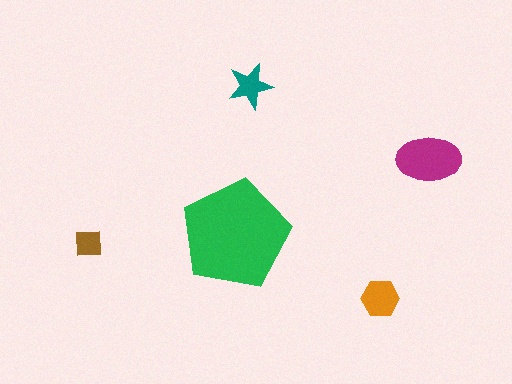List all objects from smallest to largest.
The brown square, the teal star, the orange hexagon, the magenta ellipse, the green pentagon.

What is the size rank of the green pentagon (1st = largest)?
1st.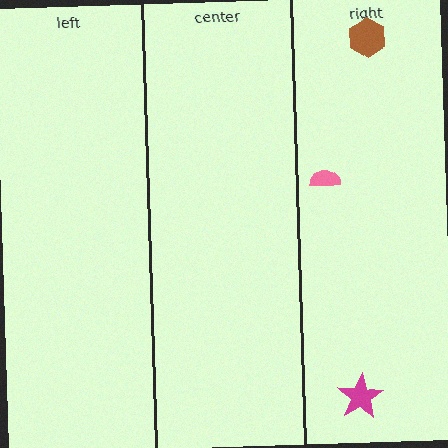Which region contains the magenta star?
The right region.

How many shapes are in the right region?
3.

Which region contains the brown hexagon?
The right region.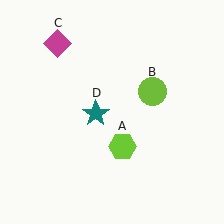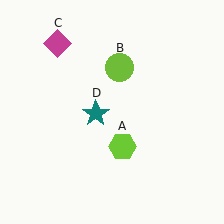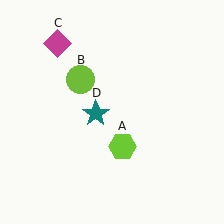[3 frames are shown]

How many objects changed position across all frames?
1 object changed position: lime circle (object B).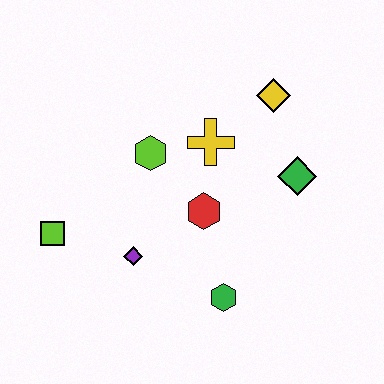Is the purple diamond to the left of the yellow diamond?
Yes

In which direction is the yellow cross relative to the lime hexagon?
The yellow cross is to the right of the lime hexagon.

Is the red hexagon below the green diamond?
Yes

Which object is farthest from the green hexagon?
The yellow diamond is farthest from the green hexagon.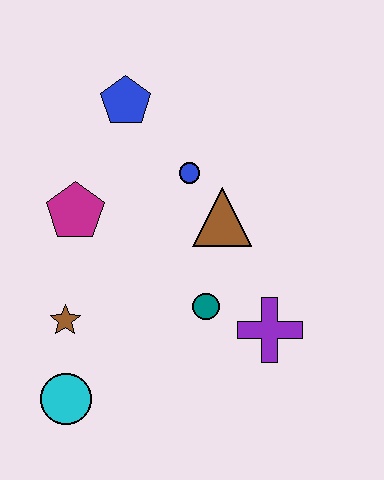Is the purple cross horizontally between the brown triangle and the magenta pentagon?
No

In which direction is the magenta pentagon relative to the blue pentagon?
The magenta pentagon is below the blue pentagon.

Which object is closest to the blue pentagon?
The blue circle is closest to the blue pentagon.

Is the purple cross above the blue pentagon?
No